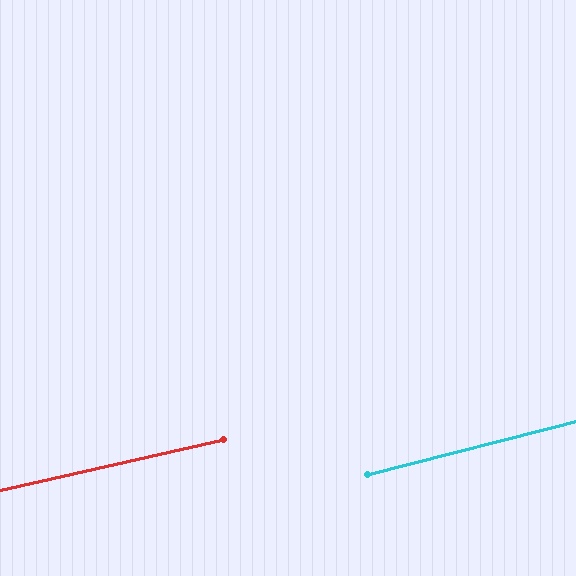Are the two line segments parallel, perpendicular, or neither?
Parallel — their directions differ by only 1.5°.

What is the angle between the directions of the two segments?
Approximately 2 degrees.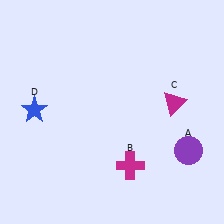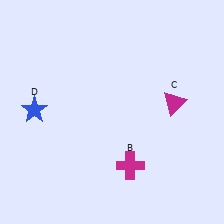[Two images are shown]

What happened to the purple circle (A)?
The purple circle (A) was removed in Image 2. It was in the bottom-right area of Image 1.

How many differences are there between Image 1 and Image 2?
There is 1 difference between the two images.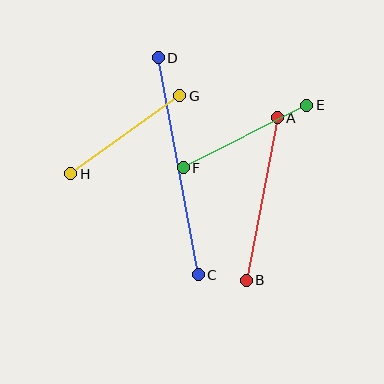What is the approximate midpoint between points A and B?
The midpoint is at approximately (262, 199) pixels.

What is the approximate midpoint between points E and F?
The midpoint is at approximately (245, 136) pixels.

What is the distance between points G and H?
The distance is approximately 134 pixels.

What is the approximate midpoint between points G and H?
The midpoint is at approximately (125, 135) pixels.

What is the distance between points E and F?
The distance is approximately 138 pixels.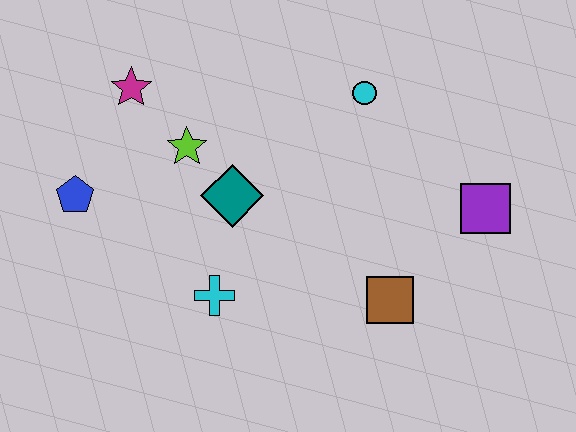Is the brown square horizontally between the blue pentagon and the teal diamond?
No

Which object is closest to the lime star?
The teal diamond is closest to the lime star.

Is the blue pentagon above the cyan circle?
No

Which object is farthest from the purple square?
The blue pentagon is farthest from the purple square.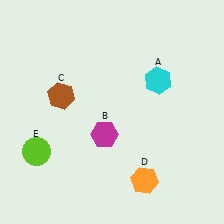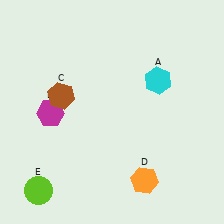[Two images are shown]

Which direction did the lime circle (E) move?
The lime circle (E) moved down.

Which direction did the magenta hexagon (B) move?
The magenta hexagon (B) moved left.